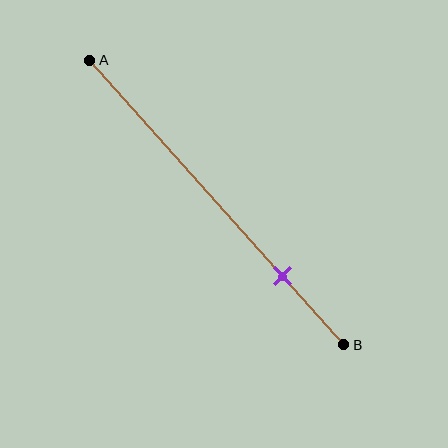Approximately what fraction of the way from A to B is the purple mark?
The purple mark is approximately 75% of the way from A to B.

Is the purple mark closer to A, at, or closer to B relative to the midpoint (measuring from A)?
The purple mark is closer to point B than the midpoint of segment AB.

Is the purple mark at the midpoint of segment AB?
No, the mark is at about 75% from A, not at the 50% midpoint.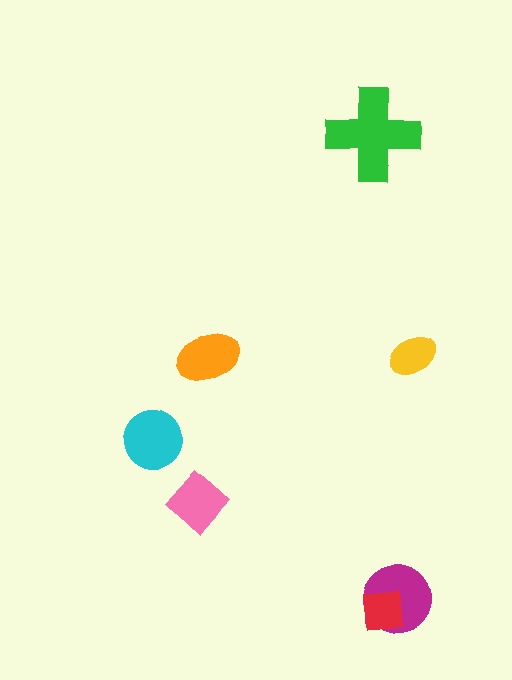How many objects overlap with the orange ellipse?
0 objects overlap with the orange ellipse.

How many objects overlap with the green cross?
0 objects overlap with the green cross.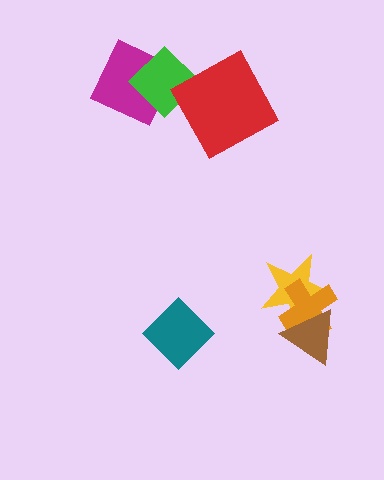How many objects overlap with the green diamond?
2 objects overlap with the green diamond.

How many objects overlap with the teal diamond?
0 objects overlap with the teal diamond.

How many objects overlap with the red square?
1 object overlaps with the red square.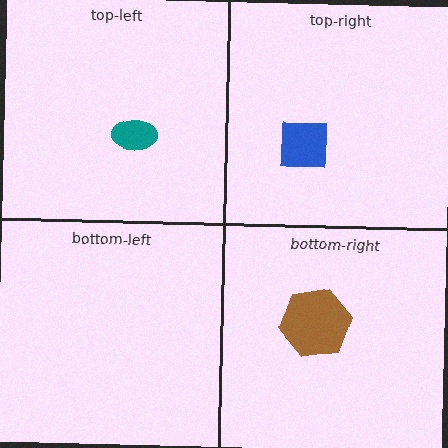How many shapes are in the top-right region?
1.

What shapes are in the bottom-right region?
The brown hexagon.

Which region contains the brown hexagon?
The bottom-right region.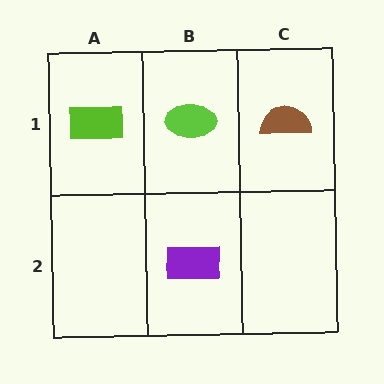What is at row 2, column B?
A purple rectangle.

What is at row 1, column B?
A lime ellipse.